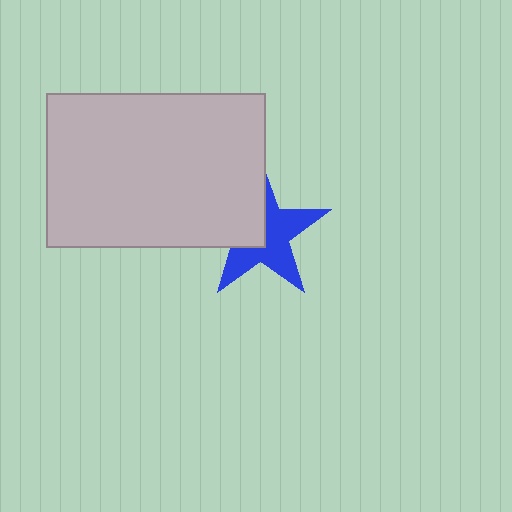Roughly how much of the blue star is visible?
About half of it is visible (roughly 59%).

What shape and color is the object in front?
The object in front is a light gray rectangle.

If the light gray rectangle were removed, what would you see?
You would see the complete blue star.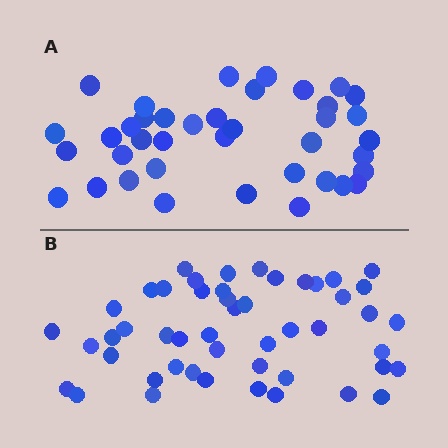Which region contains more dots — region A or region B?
Region B (the bottom region) has more dots.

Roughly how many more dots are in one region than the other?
Region B has roughly 10 or so more dots than region A.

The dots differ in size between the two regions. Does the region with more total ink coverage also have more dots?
No. Region A has more total ink coverage because its dots are larger, but region B actually contains more individual dots. Total area can be misleading — the number of items is what matters here.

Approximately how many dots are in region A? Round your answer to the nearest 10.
About 40 dots. (The exact count is 39, which rounds to 40.)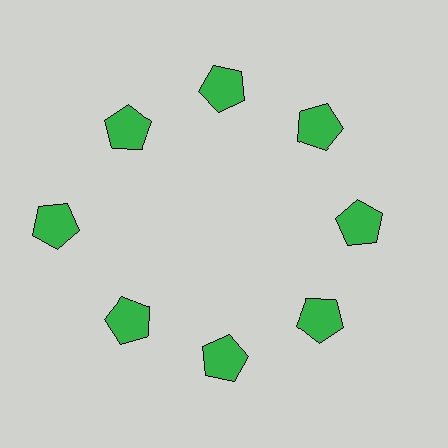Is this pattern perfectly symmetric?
No. The 8 green pentagons are arranged in a ring, but one element near the 9 o'clock position is pushed outward from the center, breaking the 8-fold rotational symmetry.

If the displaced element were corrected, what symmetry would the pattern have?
It would have 8-fold rotational symmetry — the pattern would map onto itself every 45 degrees.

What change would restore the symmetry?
The symmetry would be restored by moving it inward, back onto the ring so that all 8 pentagons sit at equal angles and equal distance from the center.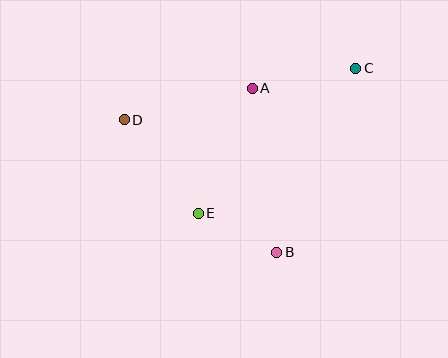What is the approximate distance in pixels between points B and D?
The distance between B and D is approximately 202 pixels.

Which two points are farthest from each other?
Points C and D are farthest from each other.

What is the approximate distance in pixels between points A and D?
The distance between A and D is approximately 132 pixels.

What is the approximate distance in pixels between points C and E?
The distance between C and E is approximately 214 pixels.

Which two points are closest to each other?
Points B and E are closest to each other.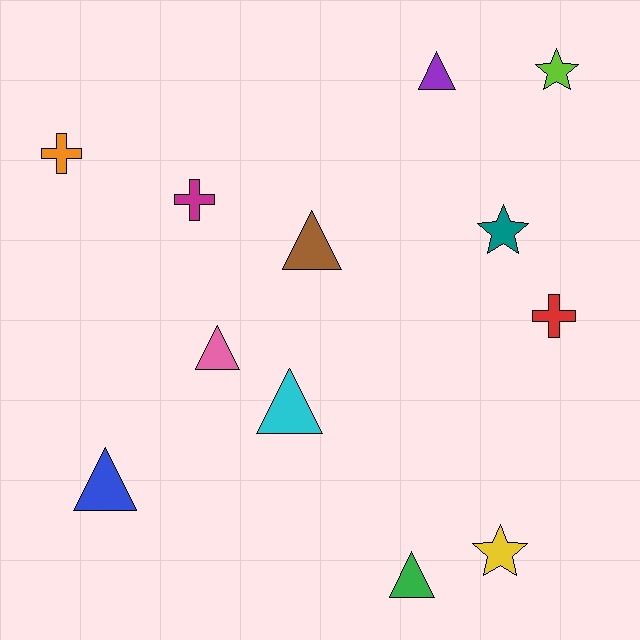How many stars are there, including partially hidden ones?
There are 3 stars.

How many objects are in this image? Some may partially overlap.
There are 12 objects.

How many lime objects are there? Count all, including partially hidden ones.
There is 1 lime object.